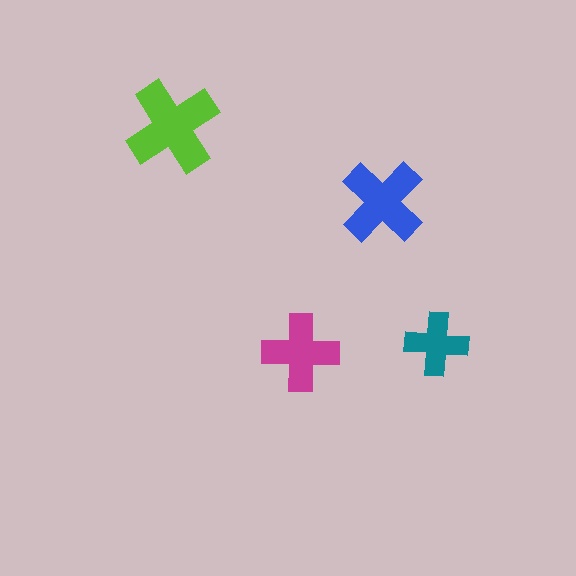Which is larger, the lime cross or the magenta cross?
The lime one.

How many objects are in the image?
There are 4 objects in the image.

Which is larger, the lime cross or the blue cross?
The lime one.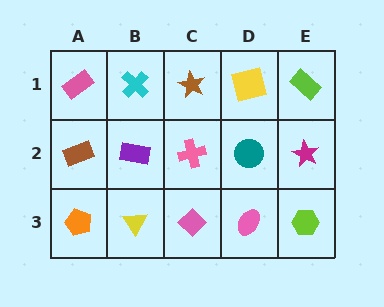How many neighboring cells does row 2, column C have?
4.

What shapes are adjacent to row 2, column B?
A cyan cross (row 1, column B), a yellow triangle (row 3, column B), a brown rectangle (row 2, column A), a pink cross (row 2, column C).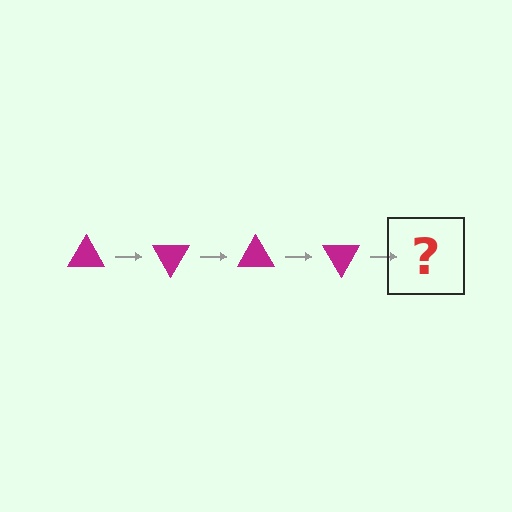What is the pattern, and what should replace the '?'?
The pattern is that the triangle rotates 60 degrees each step. The '?' should be a magenta triangle rotated 240 degrees.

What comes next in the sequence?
The next element should be a magenta triangle rotated 240 degrees.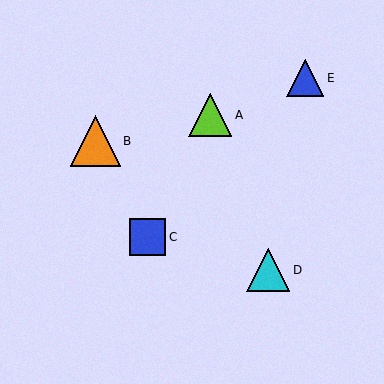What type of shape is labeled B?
Shape B is an orange triangle.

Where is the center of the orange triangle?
The center of the orange triangle is at (95, 141).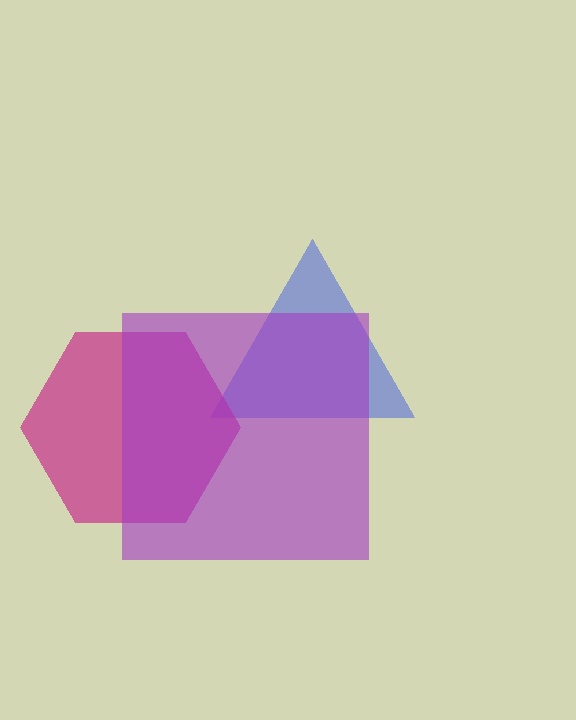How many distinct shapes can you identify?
There are 3 distinct shapes: a blue triangle, a magenta hexagon, a purple square.